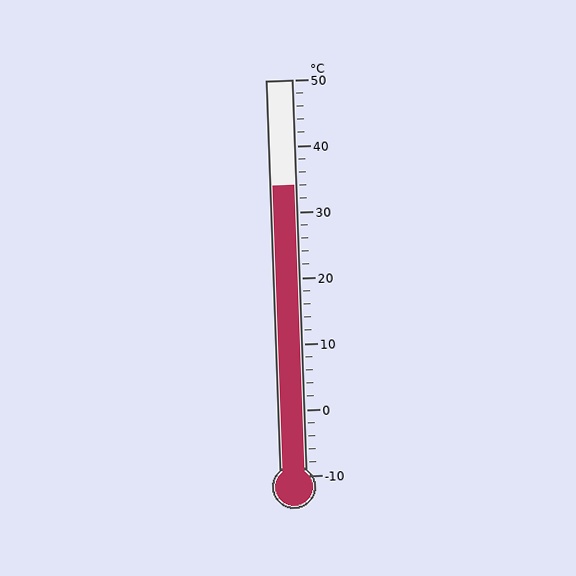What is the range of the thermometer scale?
The thermometer scale ranges from -10°C to 50°C.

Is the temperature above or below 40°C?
The temperature is below 40°C.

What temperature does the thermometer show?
The thermometer shows approximately 34°C.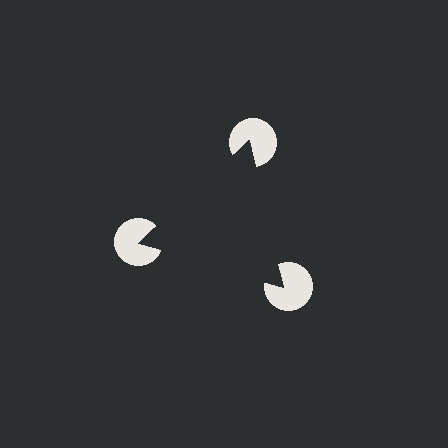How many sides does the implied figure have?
3 sides.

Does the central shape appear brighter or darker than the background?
It typically appears slightly darker than the background, even though no actual brightness change is drawn.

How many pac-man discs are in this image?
There are 3 — one at each vertex of the illusory triangle.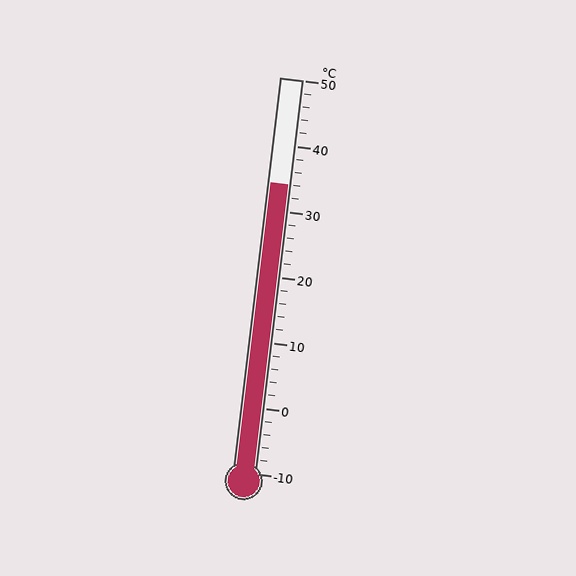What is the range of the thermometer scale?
The thermometer scale ranges from -10°C to 50°C.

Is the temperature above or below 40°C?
The temperature is below 40°C.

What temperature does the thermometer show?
The thermometer shows approximately 34°C.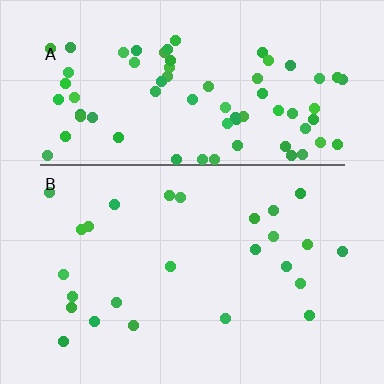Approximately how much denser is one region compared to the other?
Approximately 3.0× — region A over region B.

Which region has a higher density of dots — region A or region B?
A (the top).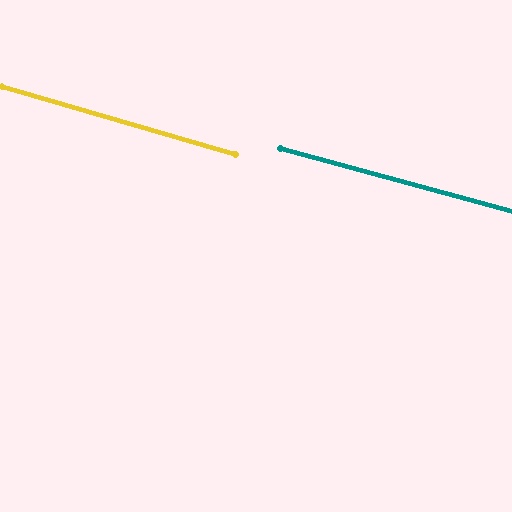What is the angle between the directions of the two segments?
Approximately 1 degree.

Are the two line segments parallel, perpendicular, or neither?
Parallel — their directions differ by only 0.9°.